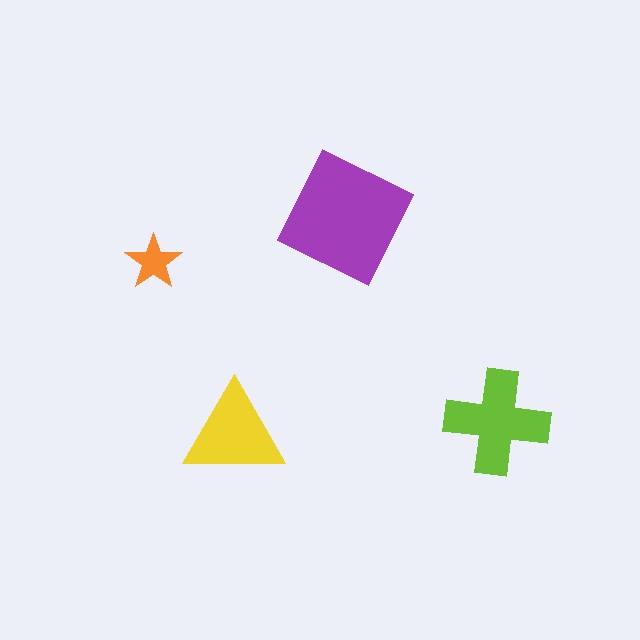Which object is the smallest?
The orange star.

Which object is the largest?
The purple square.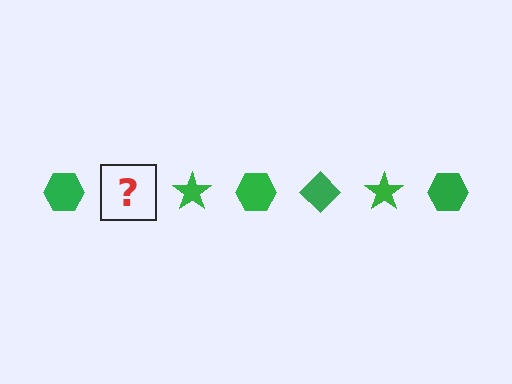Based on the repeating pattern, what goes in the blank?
The blank should be a green diamond.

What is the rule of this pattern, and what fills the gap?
The rule is that the pattern cycles through hexagon, diamond, star shapes in green. The gap should be filled with a green diamond.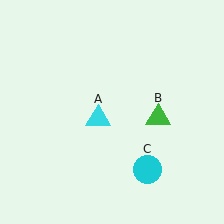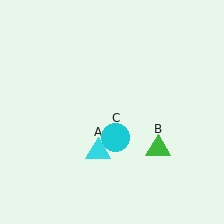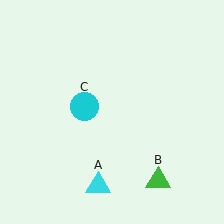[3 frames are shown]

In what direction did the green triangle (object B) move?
The green triangle (object B) moved down.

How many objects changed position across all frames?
3 objects changed position: cyan triangle (object A), green triangle (object B), cyan circle (object C).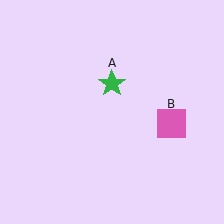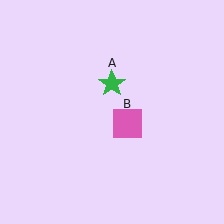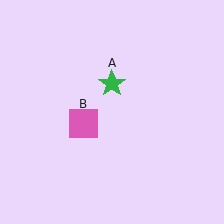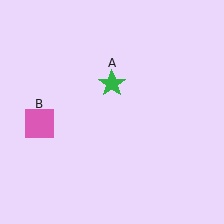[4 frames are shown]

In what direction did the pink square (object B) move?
The pink square (object B) moved left.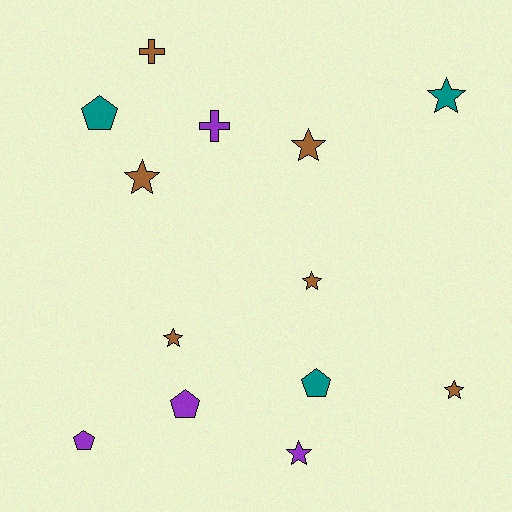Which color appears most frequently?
Brown, with 6 objects.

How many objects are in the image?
There are 13 objects.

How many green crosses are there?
There are no green crosses.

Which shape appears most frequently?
Star, with 7 objects.